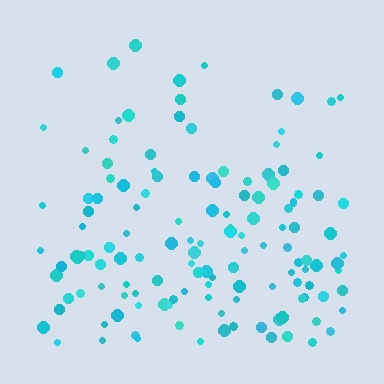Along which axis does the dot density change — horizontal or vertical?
Vertical.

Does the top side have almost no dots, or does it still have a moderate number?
Still a moderate number, just noticeably fewer than the bottom.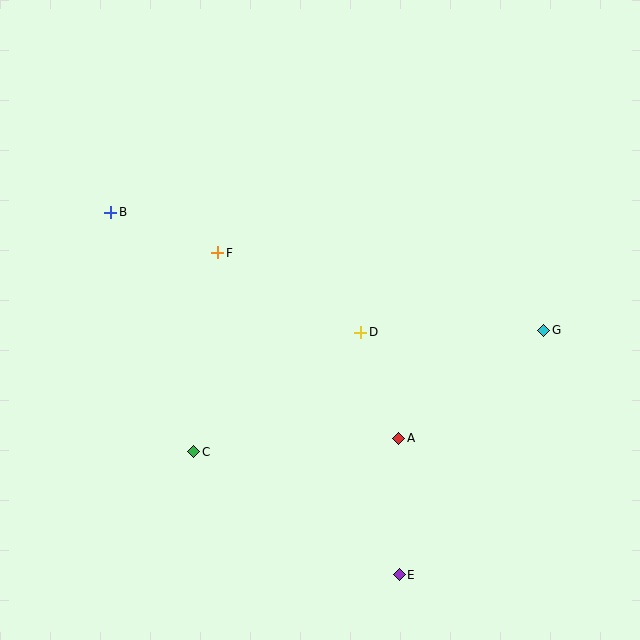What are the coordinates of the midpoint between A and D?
The midpoint between A and D is at (380, 385).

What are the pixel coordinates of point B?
Point B is at (111, 212).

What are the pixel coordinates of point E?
Point E is at (399, 575).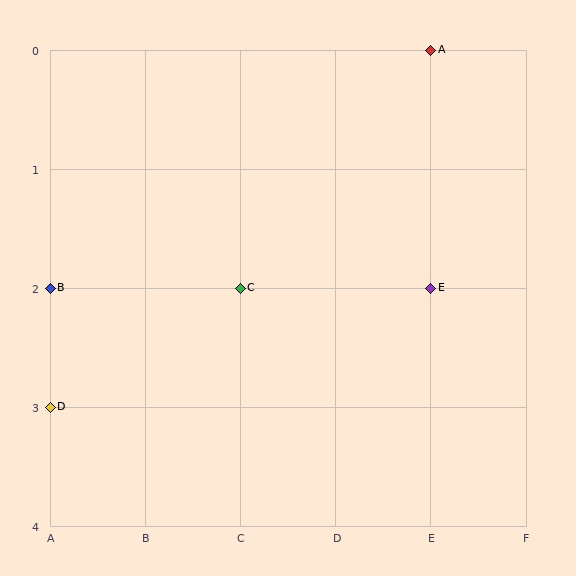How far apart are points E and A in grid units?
Points E and A are 2 rows apart.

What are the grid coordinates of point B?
Point B is at grid coordinates (A, 2).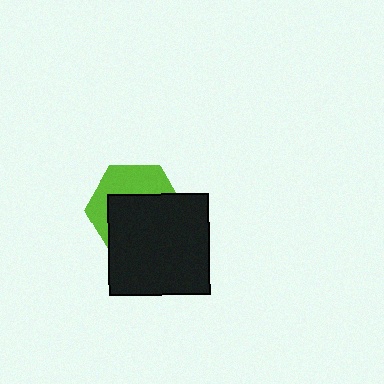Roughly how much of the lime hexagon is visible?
A small part of it is visible (roughly 42%).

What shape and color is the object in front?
The object in front is a black square.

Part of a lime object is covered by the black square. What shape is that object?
It is a hexagon.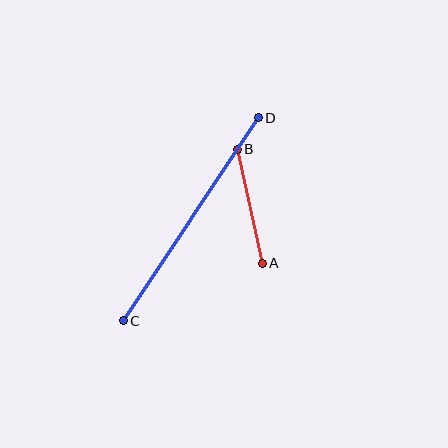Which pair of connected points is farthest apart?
Points C and D are farthest apart.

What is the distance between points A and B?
The distance is approximately 117 pixels.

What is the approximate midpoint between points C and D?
The midpoint is at approximately (191, 219) pixels.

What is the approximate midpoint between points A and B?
The midpoint is at approximately (250, 206) pixels.